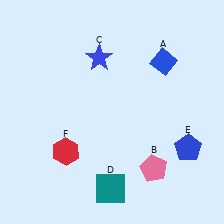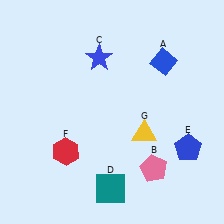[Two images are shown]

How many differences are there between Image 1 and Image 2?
There is 1 difference between the two images.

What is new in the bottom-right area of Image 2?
A yellow triangle (G) was added in the bottom-right area of Image 2.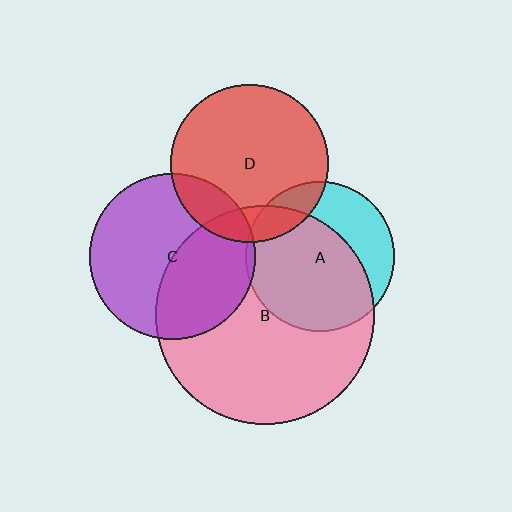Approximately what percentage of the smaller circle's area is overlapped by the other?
Approximately 15%.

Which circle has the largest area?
Circle B (pink).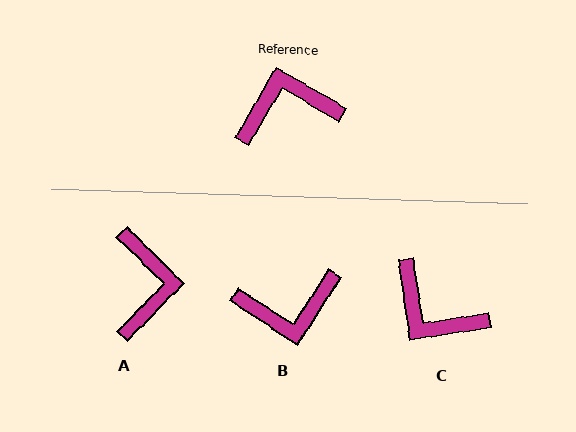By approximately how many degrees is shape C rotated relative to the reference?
Approximately 129 degrees counter-clockwise.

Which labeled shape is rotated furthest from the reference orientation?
B, about 177 degrees away.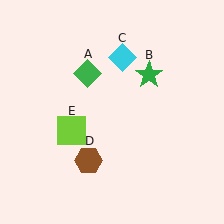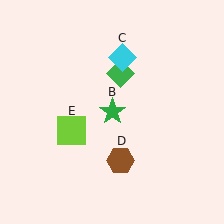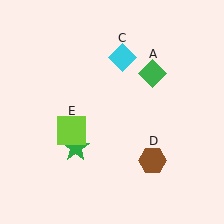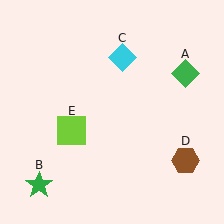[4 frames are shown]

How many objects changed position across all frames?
3 objects changed position: green diamond (object A), green star (object B), brown hexagon (object D).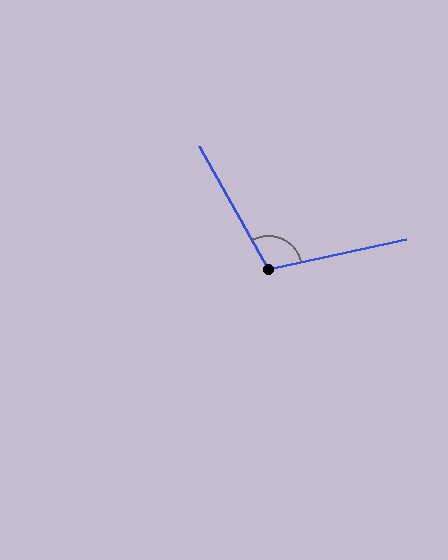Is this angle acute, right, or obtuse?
It is obtuse.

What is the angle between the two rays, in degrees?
Approximately 107 degrees.